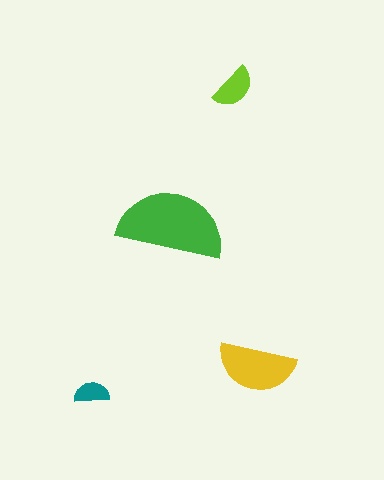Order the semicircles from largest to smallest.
the green one, the yellow one, the lime one, the teal one.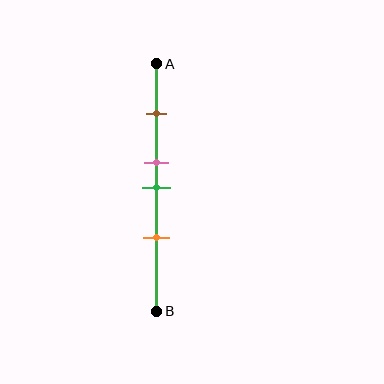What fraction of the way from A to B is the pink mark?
The pink mark is approximately 40% (0.4) of the way from A to B.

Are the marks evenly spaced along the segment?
No, the marks are not evenly spaced.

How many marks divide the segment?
There are 4 marks dividing the segment.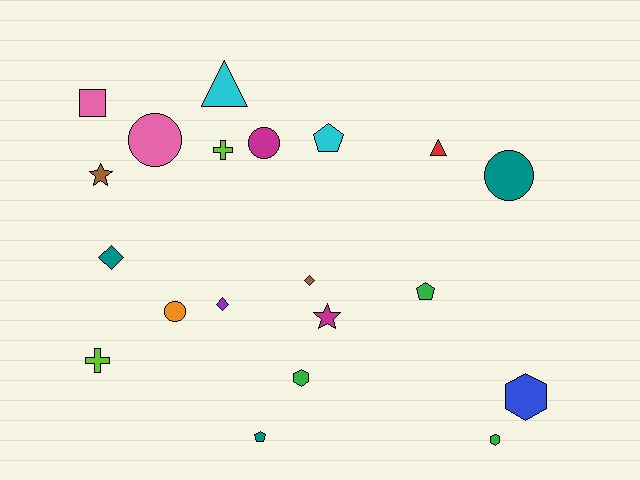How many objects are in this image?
There are 20 objects.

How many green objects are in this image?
There are 3 green objects.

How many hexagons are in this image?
There are 3 hexagons.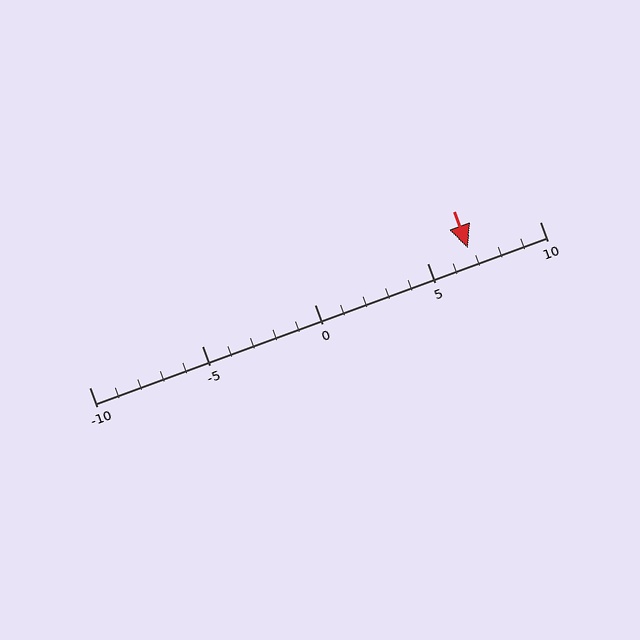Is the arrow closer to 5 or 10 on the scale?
The arrow is closer to 5.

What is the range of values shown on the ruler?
The ruler shows values from -10 to 10.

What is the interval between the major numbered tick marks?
The major tick marks are spaced 5 units apart.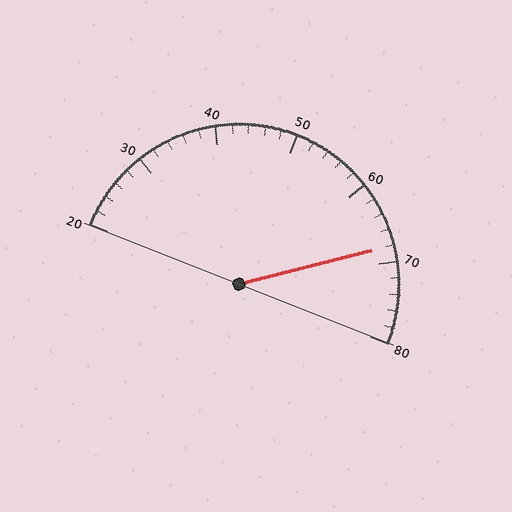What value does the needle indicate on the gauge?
The needle indicates approximately 68.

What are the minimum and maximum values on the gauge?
The gauge ranges from 20 to 80.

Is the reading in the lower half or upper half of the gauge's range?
The reading is in the upper half of the range (20 to 80).